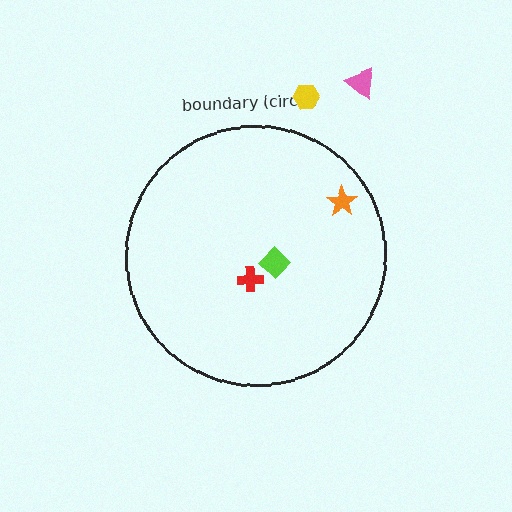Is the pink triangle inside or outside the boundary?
Outside.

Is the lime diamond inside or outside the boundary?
Inside.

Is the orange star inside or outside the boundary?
Inside.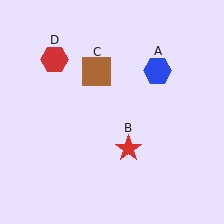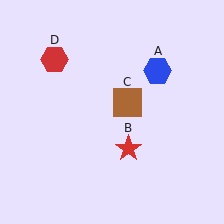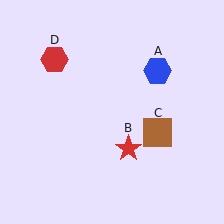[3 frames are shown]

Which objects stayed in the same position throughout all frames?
Blue hexagon (object A) and red star (object B) and red hexagon (object D) remained stationary.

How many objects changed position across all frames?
1 object changed position: brown square (object C).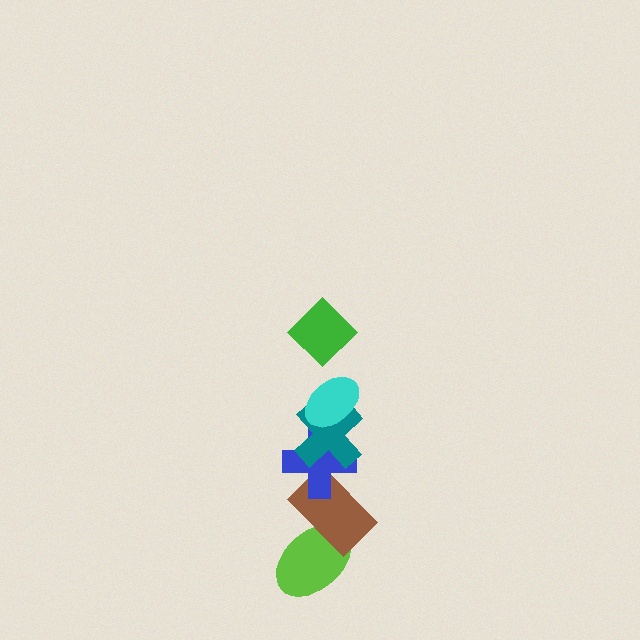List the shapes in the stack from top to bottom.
From top to bottom: the green diamond, the cyan ellipse, the teal cross, the blue cross, the brown rectangle, the lime ellipse.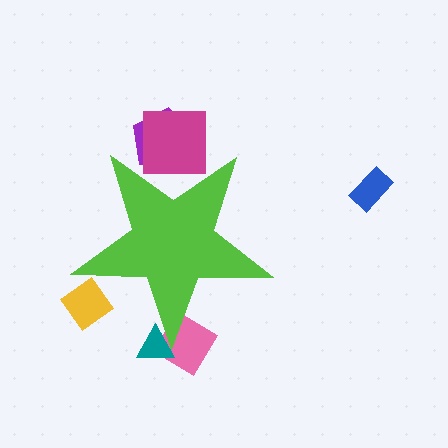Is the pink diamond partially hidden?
Yes, the pink diamond is partially hidden behind the lime star.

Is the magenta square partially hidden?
Yes, the magenta square is partially hidden behind the lime star.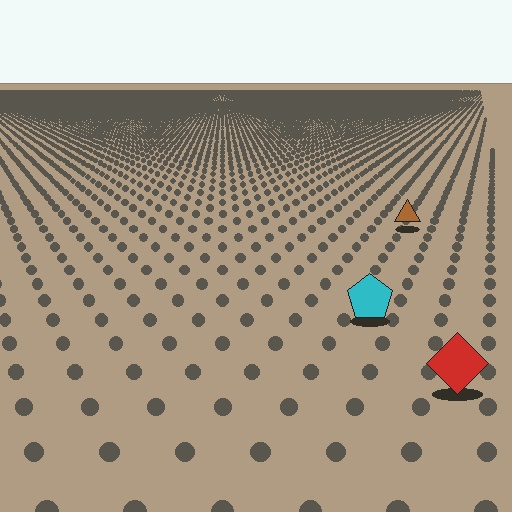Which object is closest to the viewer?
The red diamond is closest. The texture marks near it are larger and more spread out.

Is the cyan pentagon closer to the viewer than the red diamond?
No. The red diamond is closer — you can tell from the texture gradient: the ground texture is coarser near it.